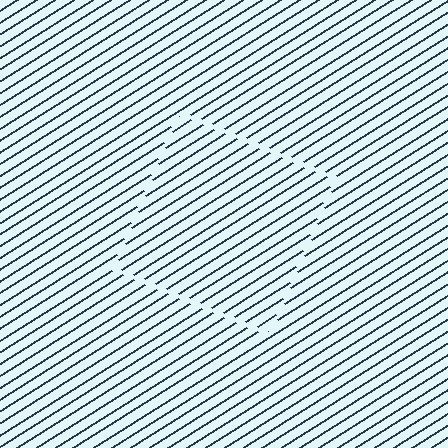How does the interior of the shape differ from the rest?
The interior of the shape contains the same grating, shifted by half a period — the contour is defined by the phase discontinuity where line-ends from the inner and outer gratings abut.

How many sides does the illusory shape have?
4 sides — the line-ends trace a square.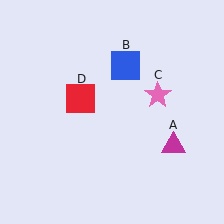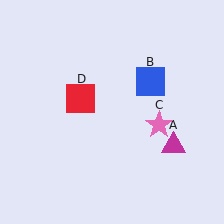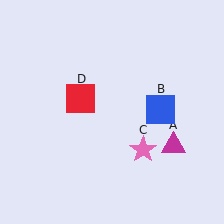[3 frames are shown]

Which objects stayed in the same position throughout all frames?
Magenta triangle (object A) and red square (object D) remained stationary.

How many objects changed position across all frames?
2 objects changed position: blue square (object B), pink star (object C).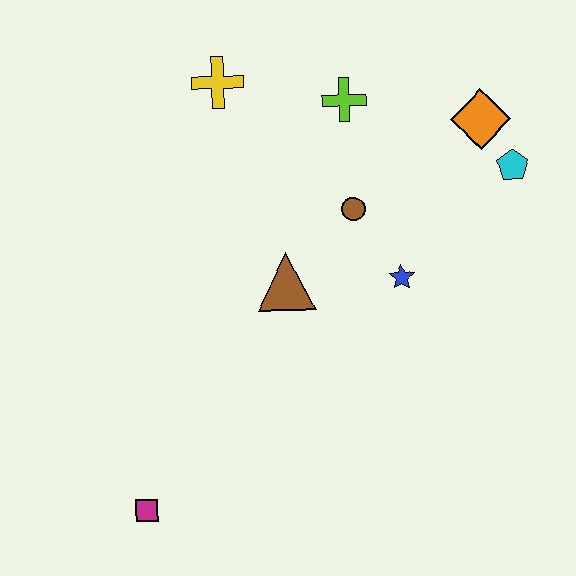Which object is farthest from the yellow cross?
The magenta square is farthest from the yellow cross.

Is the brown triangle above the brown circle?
No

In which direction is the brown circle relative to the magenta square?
The brown circle is above the magenta square.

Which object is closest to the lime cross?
The brown circle is closest to the lime cross.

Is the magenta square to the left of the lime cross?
Yes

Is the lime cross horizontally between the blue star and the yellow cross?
Yes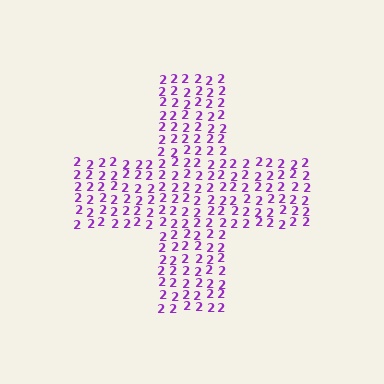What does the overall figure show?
The overall figure shows a cross.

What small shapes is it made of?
It is made of small digit 2's.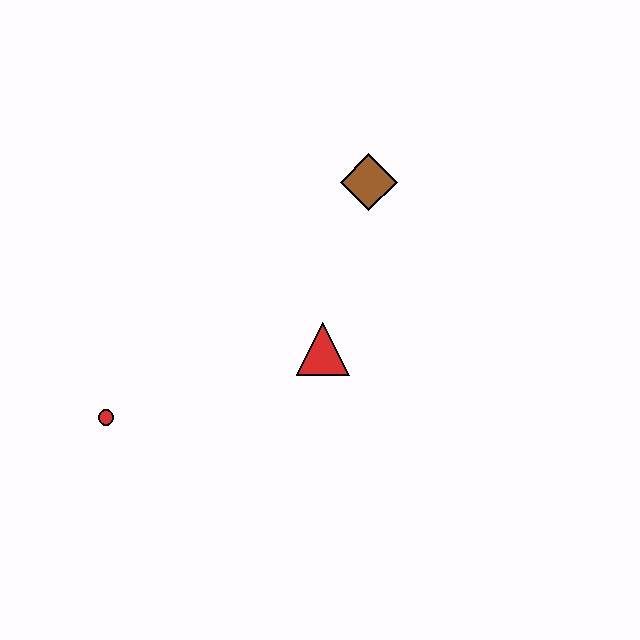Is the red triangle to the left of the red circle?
No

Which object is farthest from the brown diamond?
The red circle is farthest from the brown diamond.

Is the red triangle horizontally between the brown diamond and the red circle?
Yes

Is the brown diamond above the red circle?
Yes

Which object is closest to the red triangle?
The brown diamond is closest to the red triangle.